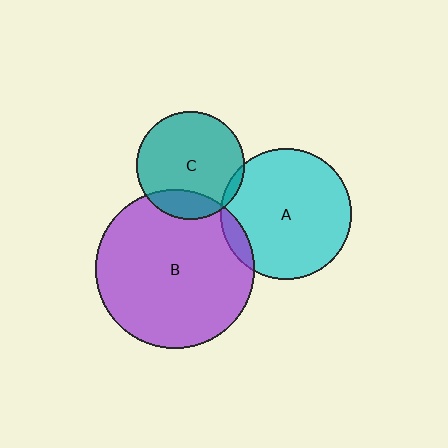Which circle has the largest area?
Circle B (purple).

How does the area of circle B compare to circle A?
Approximately 1.5 times.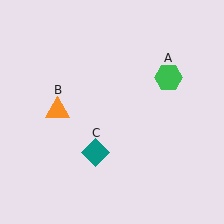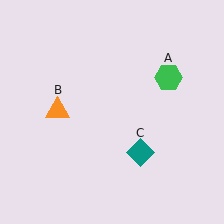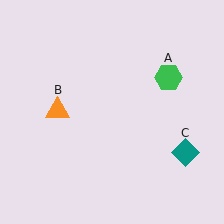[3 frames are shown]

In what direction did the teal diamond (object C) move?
The teal diamond (object C) moved right.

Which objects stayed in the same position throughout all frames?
Green hexagon (object A) and orange triangle (object B) remained stationary.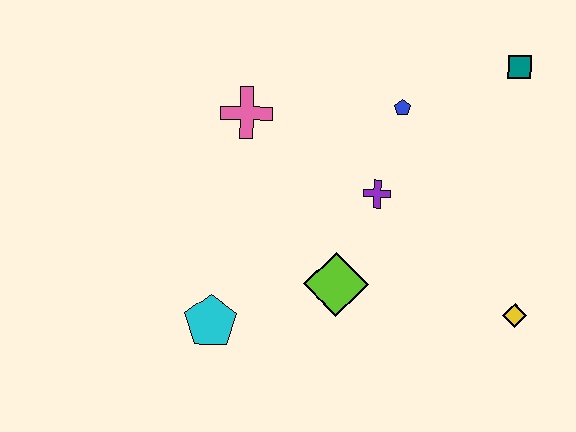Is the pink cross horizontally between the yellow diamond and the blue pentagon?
No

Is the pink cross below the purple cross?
No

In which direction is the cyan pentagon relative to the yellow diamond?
The cyan pentagon is to the left of the yellow diamond.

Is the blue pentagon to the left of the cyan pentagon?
No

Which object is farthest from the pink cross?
The yellow diamond is farthest from the pink cross.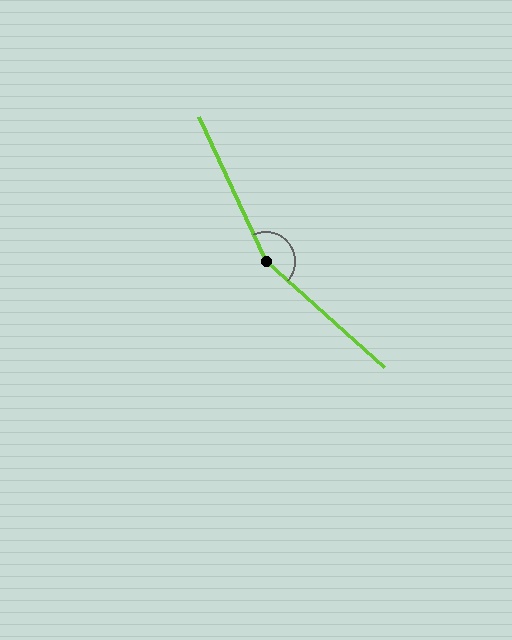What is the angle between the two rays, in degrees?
Approximately 157 degrees.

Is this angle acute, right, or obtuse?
It is obtuse.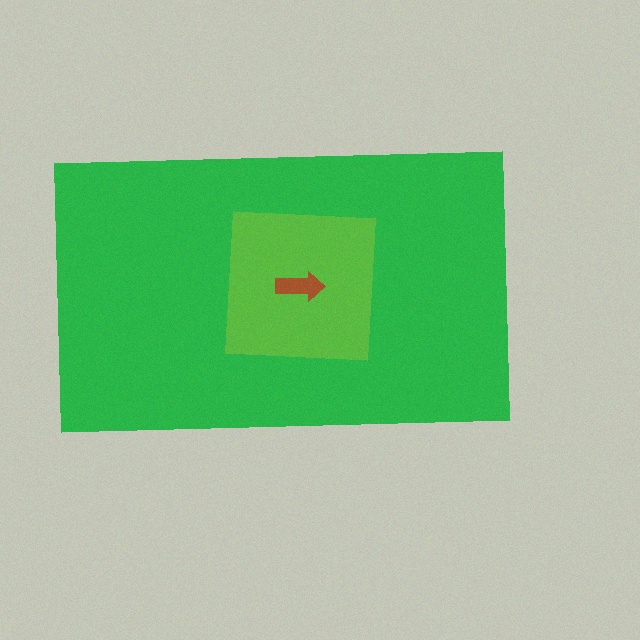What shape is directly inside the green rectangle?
The lime square.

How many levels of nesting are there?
3.